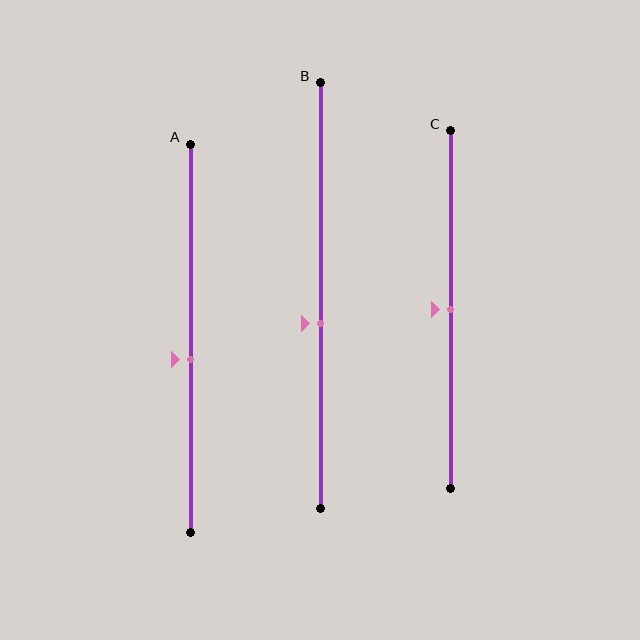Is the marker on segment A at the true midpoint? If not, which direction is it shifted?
No, the marker on segment A is shifted downward by about 6% of the segment length.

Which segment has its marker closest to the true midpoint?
Segment C has its marker closest to the true midpoint.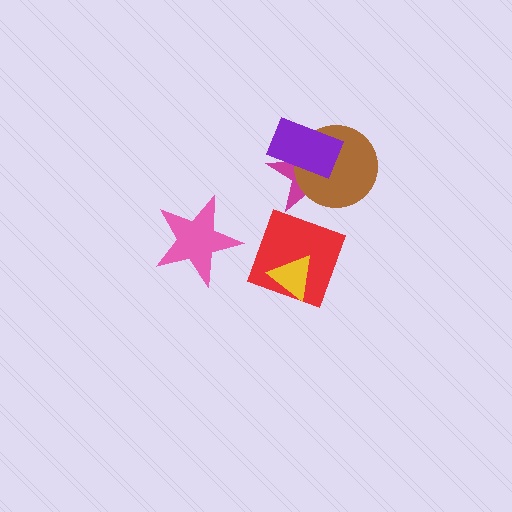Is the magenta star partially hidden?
Yes, it is partially covered by another shape.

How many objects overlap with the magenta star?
2 objects overlap with the magenta star.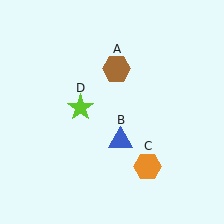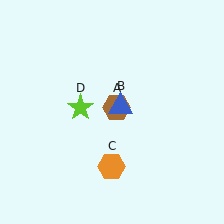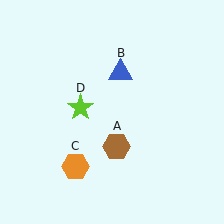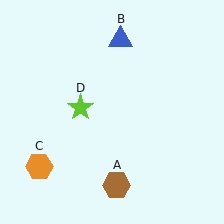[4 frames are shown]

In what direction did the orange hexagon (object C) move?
The orange hexagon (object C) moved left.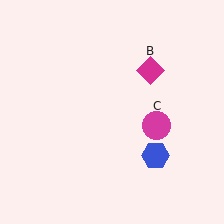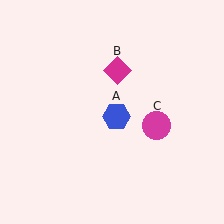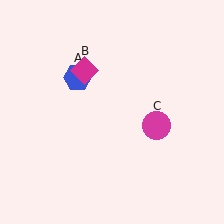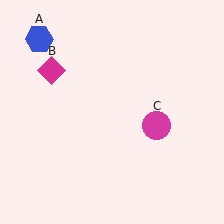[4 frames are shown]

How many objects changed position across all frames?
2 objects changed position: blue hexagon (object A), magenta diamond (object B).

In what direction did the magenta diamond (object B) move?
The magenta diamond (object B) moved left.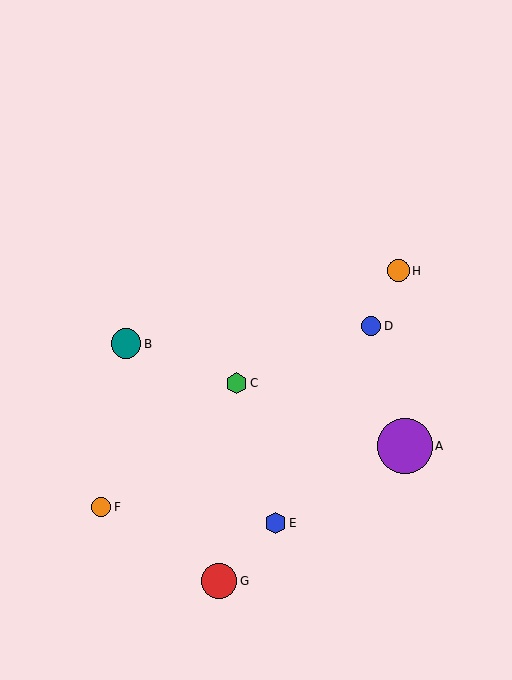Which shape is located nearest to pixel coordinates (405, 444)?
The purple circle (labeled A) at (405, 446) is nearest to that location.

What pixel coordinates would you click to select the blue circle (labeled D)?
Click at (371, 326) to select the blue circle D.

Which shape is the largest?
The purple circle (labeled A) is the largest.